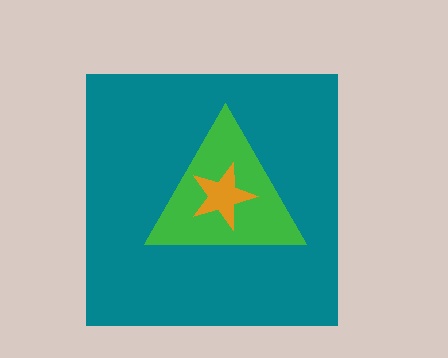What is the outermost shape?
The teal square.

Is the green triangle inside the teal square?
Yes.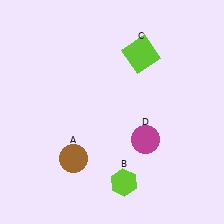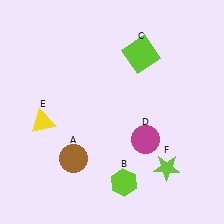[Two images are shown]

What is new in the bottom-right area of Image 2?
A lime star (F) was added in the bottom-right area of Image 2.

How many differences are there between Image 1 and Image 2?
There are 2 differences between the two images.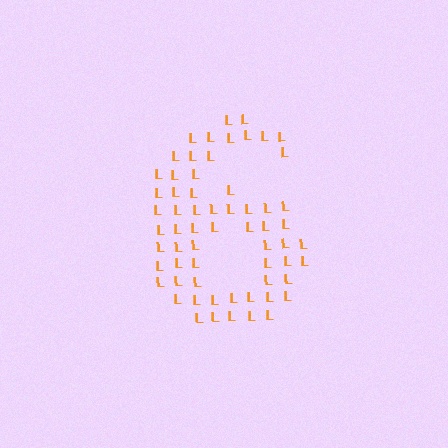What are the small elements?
The small elements are letter L's.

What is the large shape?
The large shape is the digit 6.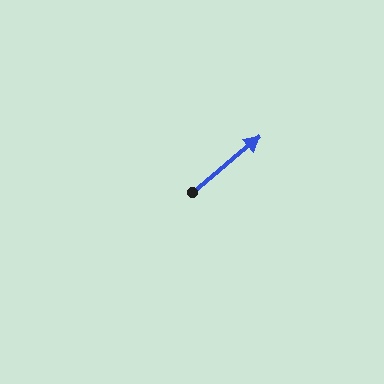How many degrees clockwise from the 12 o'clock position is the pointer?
Approximately 50 degrees.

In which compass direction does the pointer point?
Northeast.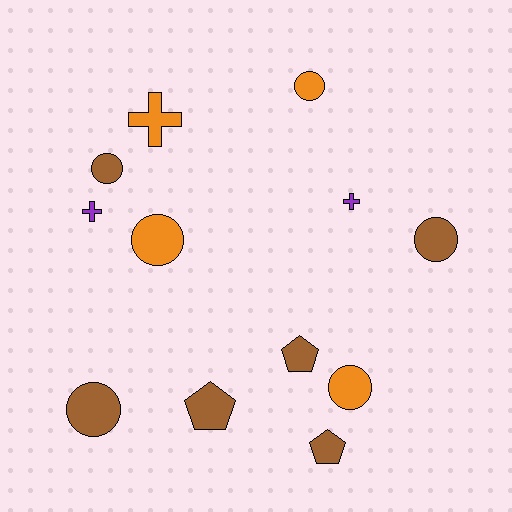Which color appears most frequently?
Brown, with 6 objects.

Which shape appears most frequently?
Circle, with 6 objects.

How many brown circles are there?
There are 3 brown circles.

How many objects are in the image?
There are 12 objects.